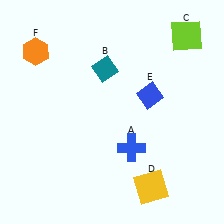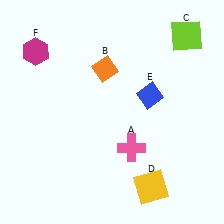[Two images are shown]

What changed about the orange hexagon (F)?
In Image 1, F is orange. In Image 2, it changed to magenta.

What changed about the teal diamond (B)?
In Image 1, B is teal. In Image 2, it changed to orange.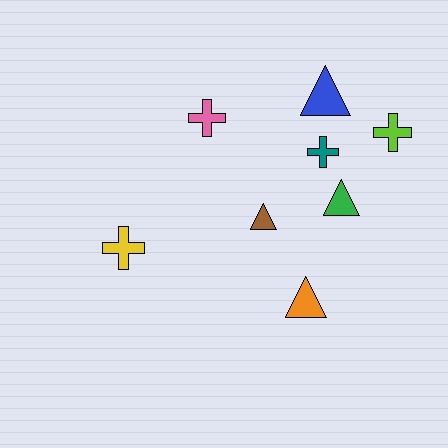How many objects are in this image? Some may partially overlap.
There are 8 objects.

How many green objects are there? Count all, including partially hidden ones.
There is 1 green object.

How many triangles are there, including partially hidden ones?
There are 4 triangles.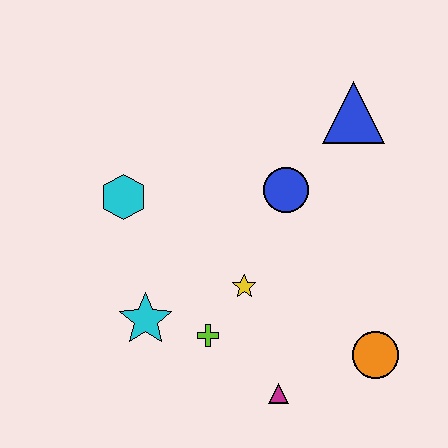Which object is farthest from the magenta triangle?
The blue triangle is farthest from the magenta triangle.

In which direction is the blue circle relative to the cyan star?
The blue circle is to the right of the cyan star.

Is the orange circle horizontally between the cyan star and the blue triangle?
No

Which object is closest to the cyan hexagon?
The cyan star is closest to the cyan hexagon.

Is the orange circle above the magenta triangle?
Yes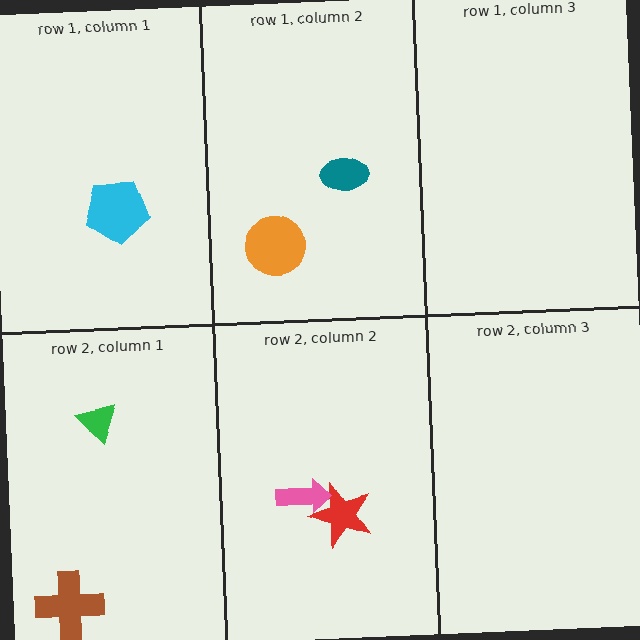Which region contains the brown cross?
The row 2, column 1 region.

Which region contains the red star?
The row 2, column 2 region.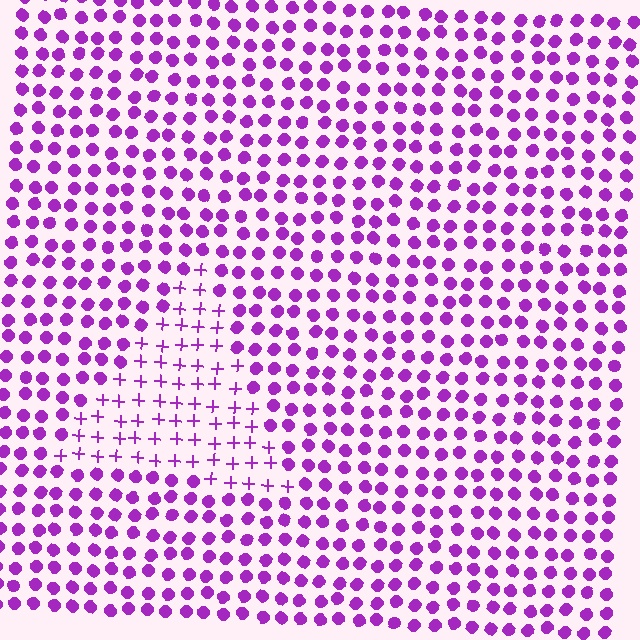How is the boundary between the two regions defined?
The boundary is defined by a change in element shape: plus signs inside vs. circles outside. All elements share the same color and spacing.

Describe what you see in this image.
The image is filled with small purple elements arranged in a uniform grid. A triangle-shaped region contains plus signs, while the surrounding area contains circles. The boundary is defined purely by the change in element shape.